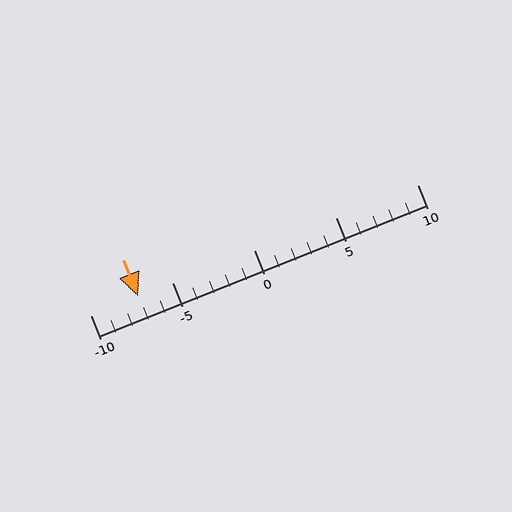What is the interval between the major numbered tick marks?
The major tick marks are spaced 5 units apart.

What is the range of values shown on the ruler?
The ruler shows values from -10 to 10.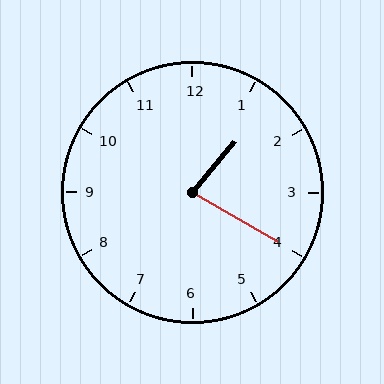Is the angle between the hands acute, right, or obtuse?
It is acute.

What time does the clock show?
1:20.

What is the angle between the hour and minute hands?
Approximately 80 degrees.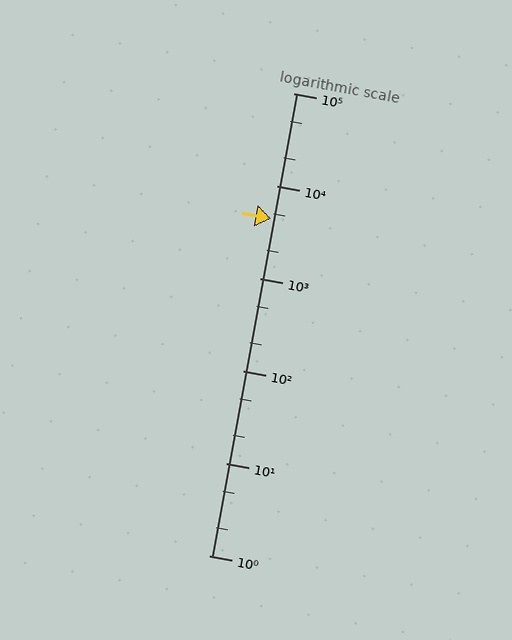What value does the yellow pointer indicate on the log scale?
The pointer indicates approximately 4400.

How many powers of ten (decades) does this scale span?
The scale spans 5 decades, from 1 to 100000.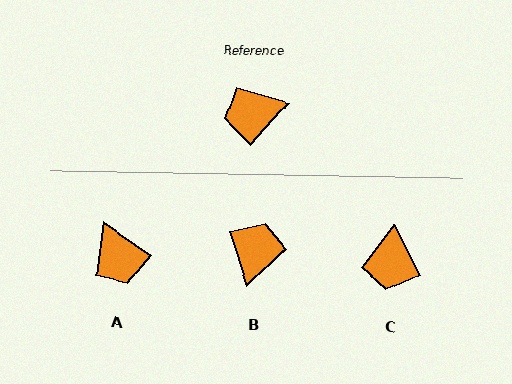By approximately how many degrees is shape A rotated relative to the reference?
Approximately 98 degrees counter-clockwise.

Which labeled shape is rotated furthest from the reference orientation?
B, about 121 degrees away.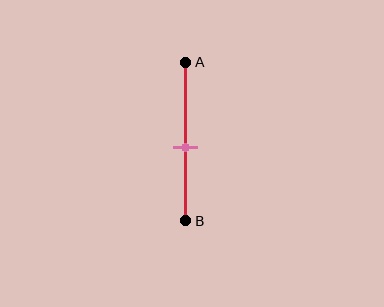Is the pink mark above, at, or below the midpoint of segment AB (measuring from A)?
The pink mark is below the midpoint of segment AB.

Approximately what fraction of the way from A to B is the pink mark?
The pink mark is approximately 55% of the way from A to B.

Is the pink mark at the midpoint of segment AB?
No, the mark is at about 55% from A, not at the 50% midpoint.